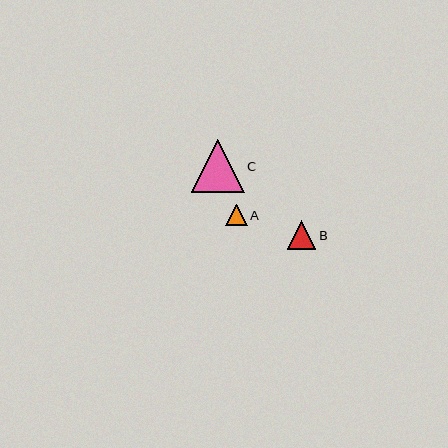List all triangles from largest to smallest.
From largest to smallest: C, B, A.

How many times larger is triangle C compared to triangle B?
Triangle C is approximately 1.9 times the size of triangle B.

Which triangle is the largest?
Triangle C is the largest with a size of approximately 53 pixels.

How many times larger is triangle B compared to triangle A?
Triangle B is approximately 1.3 times the size of triangle A.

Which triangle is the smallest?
Triangle A is the smallest with a size of approximately 21 pixels.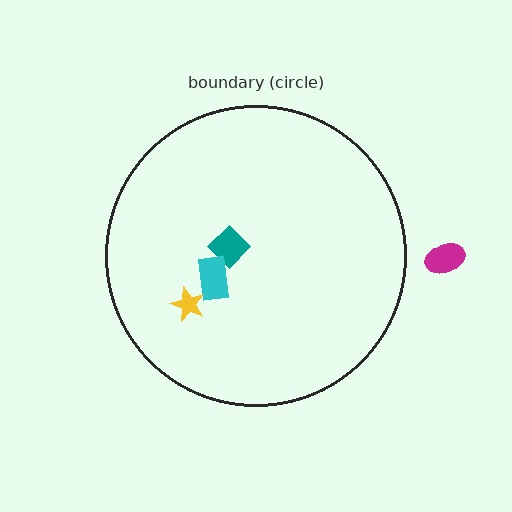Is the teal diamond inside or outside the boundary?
Inside.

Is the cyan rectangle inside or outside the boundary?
Inside.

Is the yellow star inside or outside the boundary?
Inside.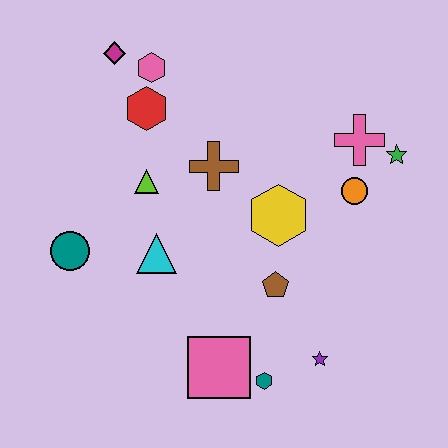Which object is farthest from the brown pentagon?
The magenta diamond is farthest from the brown pentagon.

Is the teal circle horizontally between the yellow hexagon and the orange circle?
No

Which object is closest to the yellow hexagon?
The brown pentagon is closest to the yellow hexagon.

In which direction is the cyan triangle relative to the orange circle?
The cyan triangle is to the left of the orange circle.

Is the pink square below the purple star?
Yes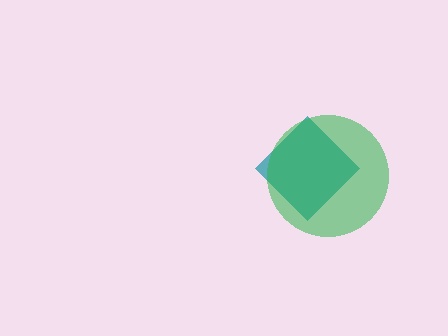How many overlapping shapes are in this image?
There are 2 overlapping shapes in the image.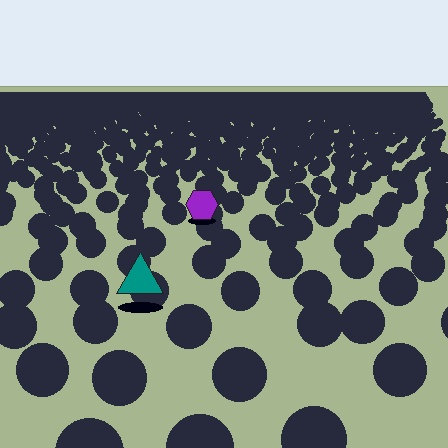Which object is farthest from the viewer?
The purple hexagon is farthest from the viewer. It appears smaller and the ground texture around it is denser.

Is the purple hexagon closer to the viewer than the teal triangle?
No. The teal triangle is closer — you can tell from the texture gradient: the ground texture is coarser near it.